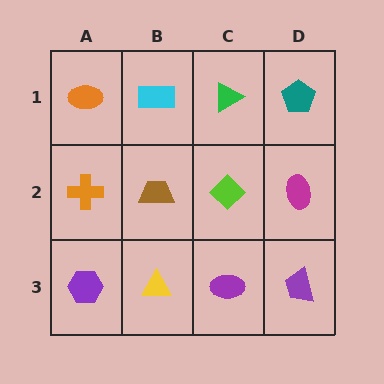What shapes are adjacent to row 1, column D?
A magenta ellipse (row 2, column D), a green triangle (row 1, column C).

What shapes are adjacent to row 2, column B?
A cyan rectangle (row 1, column B), a yellow triangle (row 3, column B), an orange cross (row 2, column A), a lime diamond (row 2, column C).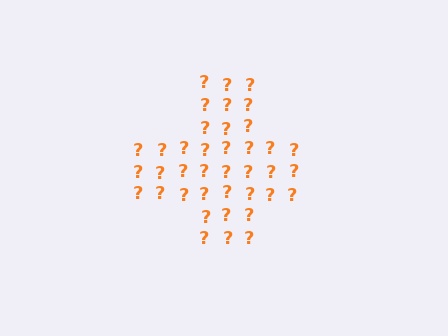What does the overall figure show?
The overall figure shows a cross.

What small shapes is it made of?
It is made of small question marks.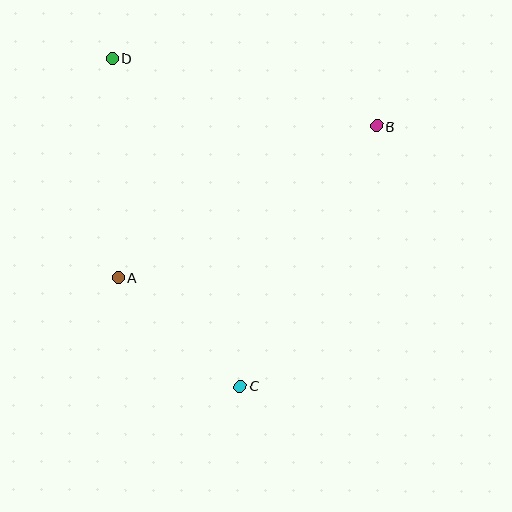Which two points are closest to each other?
Points A and C are closest to each other.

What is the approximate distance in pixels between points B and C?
The distance between B and C is approximately 294 pixels.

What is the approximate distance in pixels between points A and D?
The distance between A and D is approximately 219 pixels.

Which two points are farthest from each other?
Points C and D are farthest from each other.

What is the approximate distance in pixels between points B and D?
The distance between B and D is approximately 273 pixels.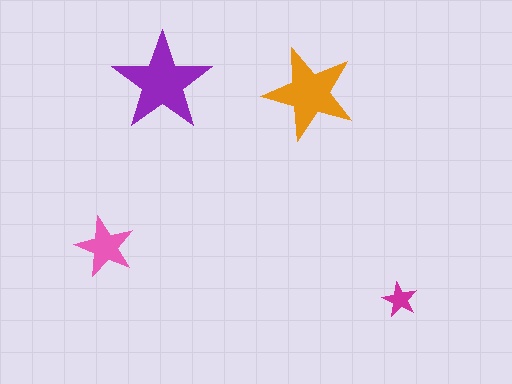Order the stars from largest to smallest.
the purple one, the orange one, the pink one, the magenta one.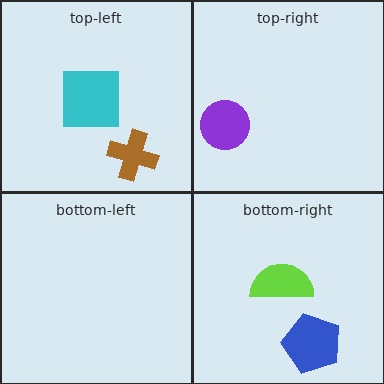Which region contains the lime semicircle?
The bottom-right region.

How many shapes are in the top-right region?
1.